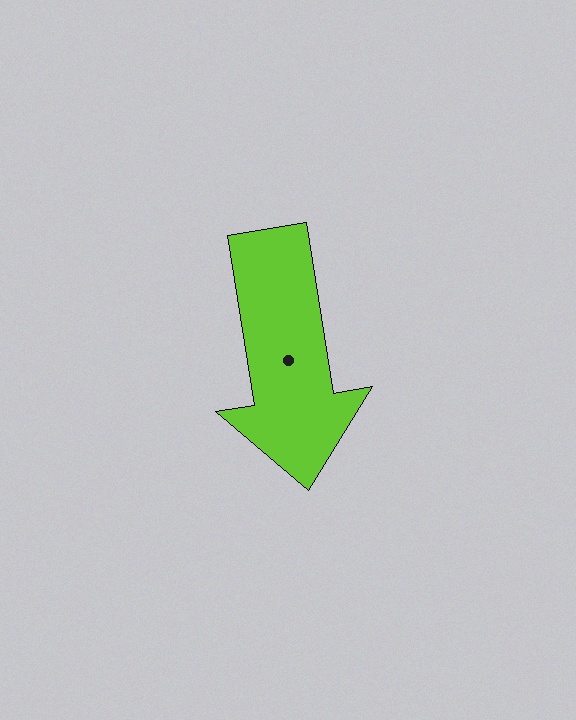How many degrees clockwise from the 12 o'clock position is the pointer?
Approximately 171 degrees.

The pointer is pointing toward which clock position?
Roughly 6 o'clock.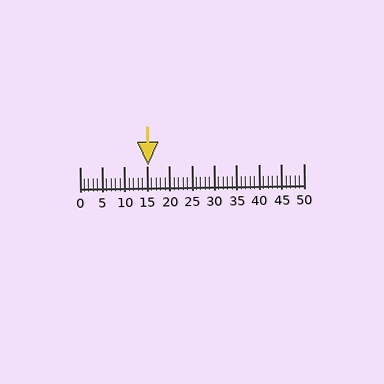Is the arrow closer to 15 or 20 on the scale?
The arrow is closer to 15.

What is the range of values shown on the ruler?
The ruler shows values from 0 to 50.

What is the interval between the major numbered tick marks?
The major tick marks are spaced 5 units apart.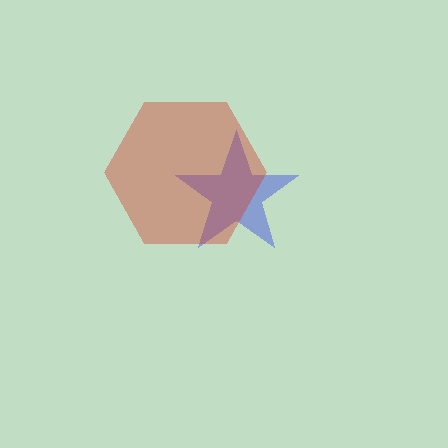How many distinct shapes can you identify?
There are 2 distinct shapes: a blue star, a red hexagon.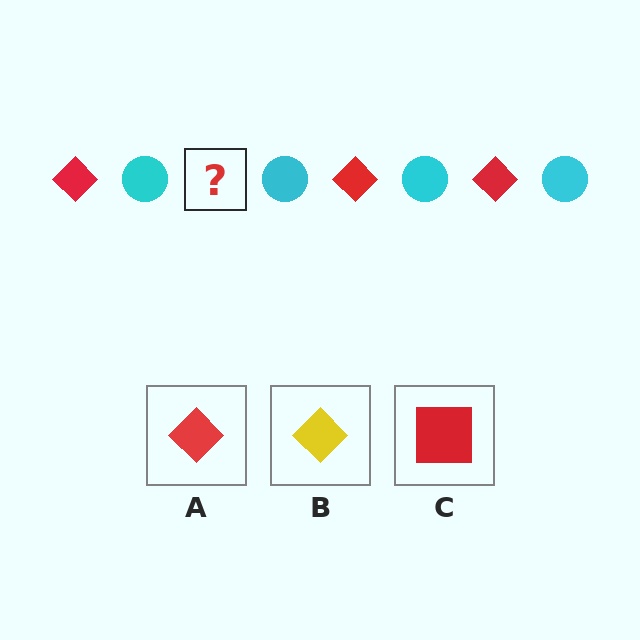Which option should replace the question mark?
Option A.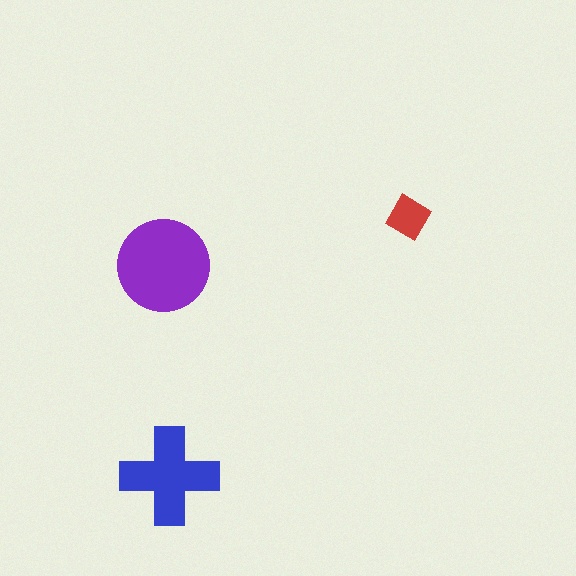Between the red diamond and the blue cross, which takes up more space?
The blue cross.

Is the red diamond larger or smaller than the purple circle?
Smaller.